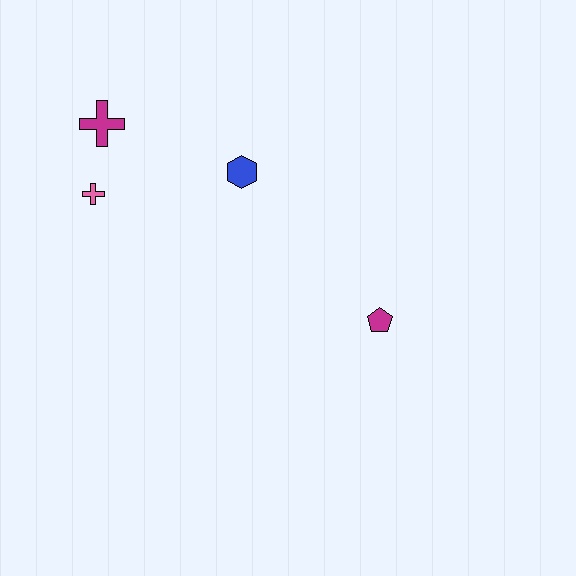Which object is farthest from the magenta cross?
The magenta pentagon is farthest from the magenta cross.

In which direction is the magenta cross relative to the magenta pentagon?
The magenta cross is to the left of the magenta pentagon.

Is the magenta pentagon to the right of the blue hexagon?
Yes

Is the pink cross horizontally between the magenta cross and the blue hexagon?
No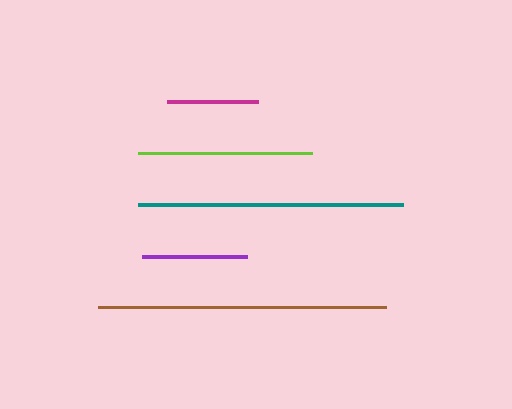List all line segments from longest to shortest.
From longest to shortest: brown, teal, lime, purple, magenta.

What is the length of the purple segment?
The purple segment is approximately 105 pixels long.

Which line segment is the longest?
The brown line is the longest at approximately 288 pixels.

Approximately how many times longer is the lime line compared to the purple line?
The lime line is approximately 1.7 times the length of the purple line.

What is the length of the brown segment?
The brown segment is approximately 288 pixels long.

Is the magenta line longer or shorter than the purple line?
The purple line is longer than the magenta line.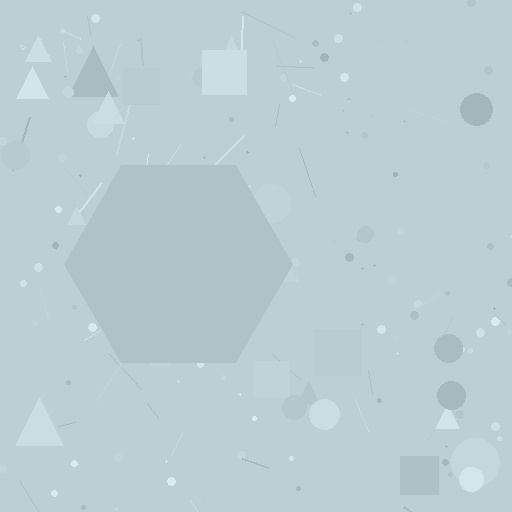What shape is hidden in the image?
A hexagon is hidden in the image.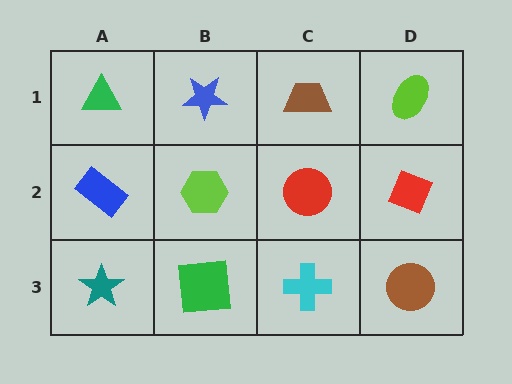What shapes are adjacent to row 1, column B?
A lime hexagon (row 2, column B), a green triangle (row 1, column A), a brown trapezoid (row 1, column C).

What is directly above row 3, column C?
A red circle.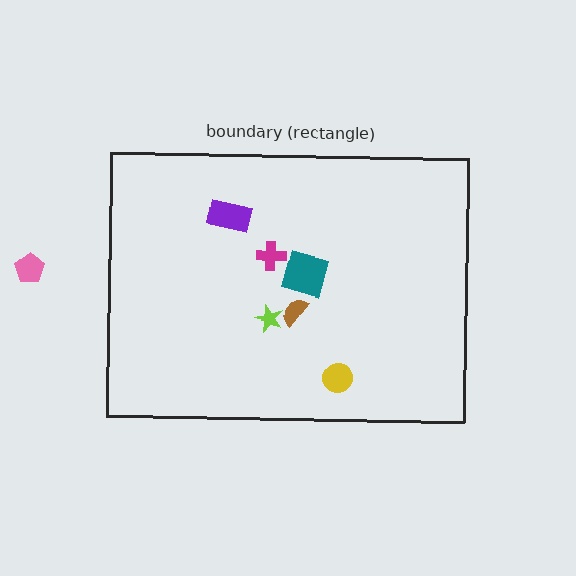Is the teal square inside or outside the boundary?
Inside.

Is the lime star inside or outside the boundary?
Inside.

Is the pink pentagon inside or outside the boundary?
Outside.